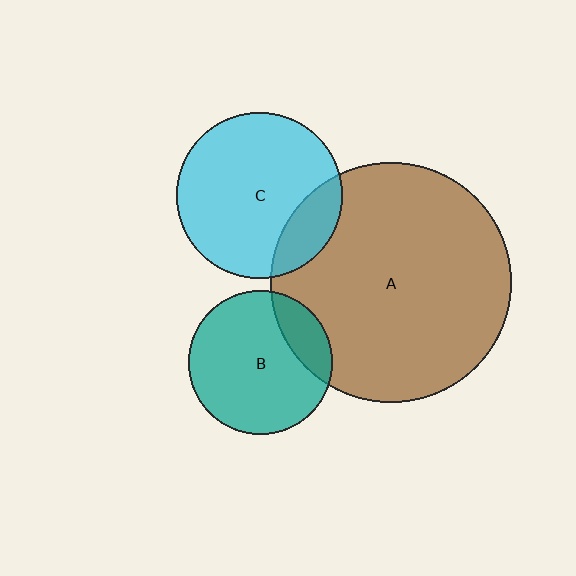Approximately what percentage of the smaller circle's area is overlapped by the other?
Approximately 20%.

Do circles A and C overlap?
Yes.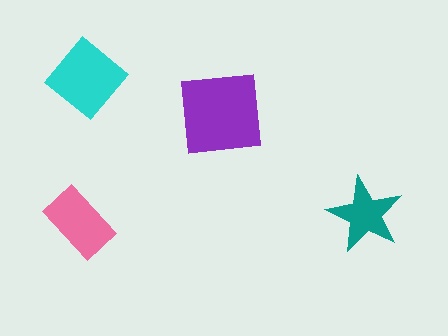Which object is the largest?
The purple square.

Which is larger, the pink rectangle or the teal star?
The pink rectangle.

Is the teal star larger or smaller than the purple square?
Smaller.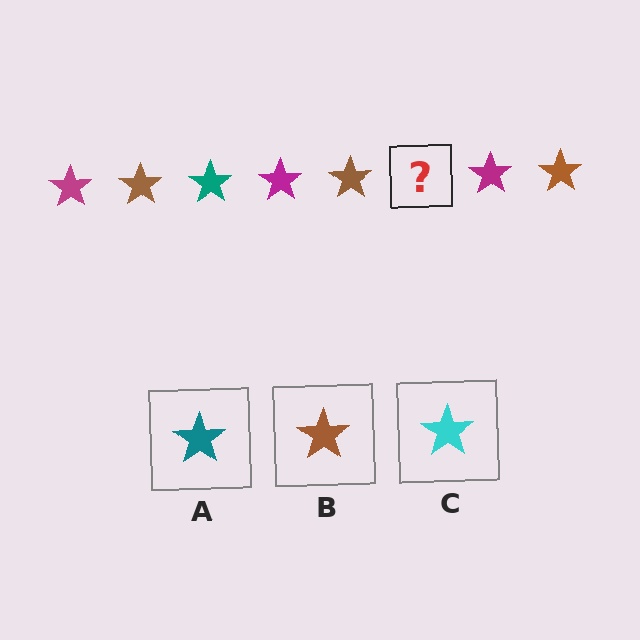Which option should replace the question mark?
Option A.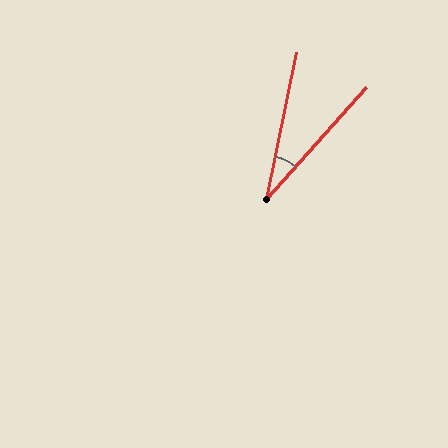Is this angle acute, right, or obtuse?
It is acute.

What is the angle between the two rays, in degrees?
Approximately 30 degrees.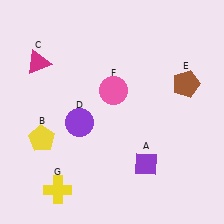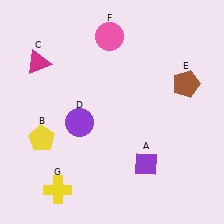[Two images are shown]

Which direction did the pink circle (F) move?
The pink circle (F) moved up.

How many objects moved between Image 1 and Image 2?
1 object moved between the two images.